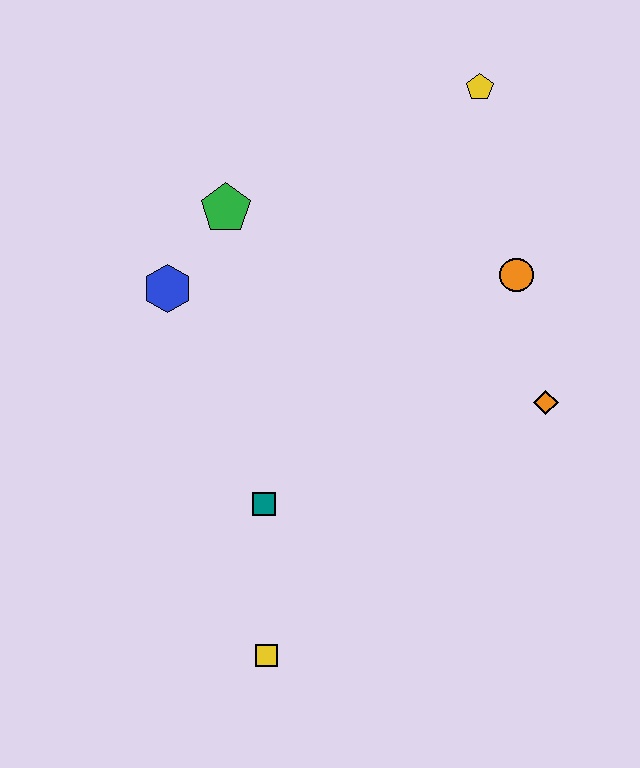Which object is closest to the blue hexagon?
The green pentagon is closest to the blue hexagon.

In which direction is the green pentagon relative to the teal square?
The green pentagon is above the teal square.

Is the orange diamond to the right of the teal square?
Yes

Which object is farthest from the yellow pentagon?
The yellow square is farthest from the yellow pentagon.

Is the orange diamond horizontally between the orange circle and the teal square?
No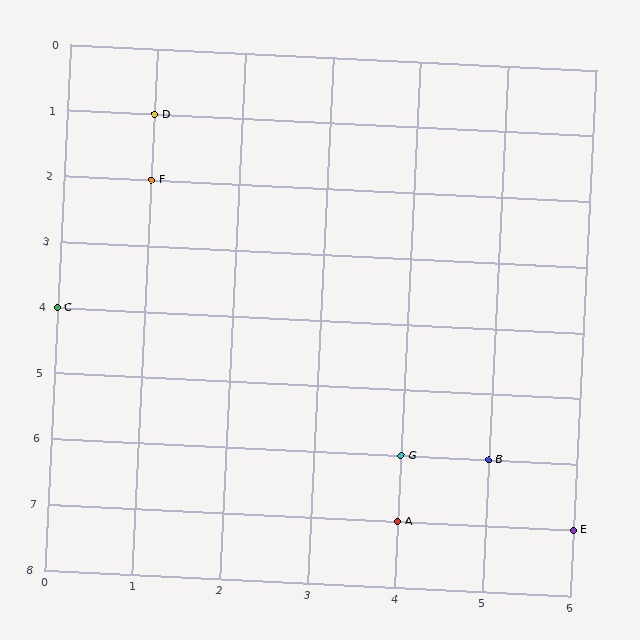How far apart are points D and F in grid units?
Points D and F are 1 row apart.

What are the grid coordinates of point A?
Point A is at grid coordinates (4, 7).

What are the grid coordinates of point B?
Point B is at grid coordinates (5, 6).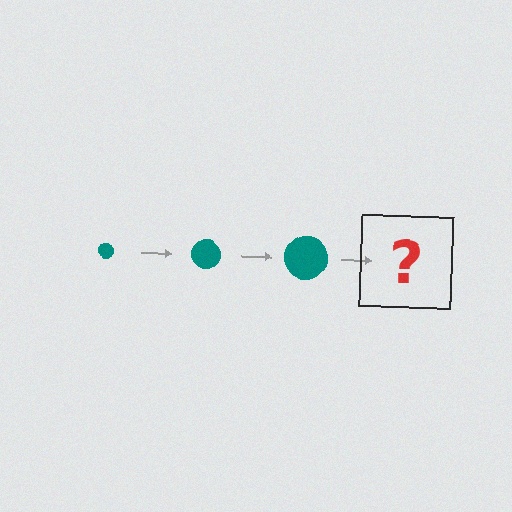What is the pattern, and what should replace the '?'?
The pattern is that the circle gets progressively larger each step. The '?' should be a teal circle, larger than the previous one.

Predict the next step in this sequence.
The next step is a teal circle, larger than the previous one.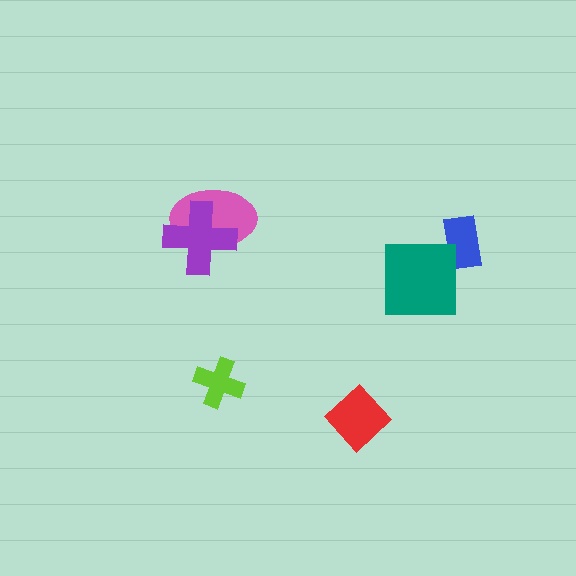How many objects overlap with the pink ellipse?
1 object overlaps with the pink ellipse.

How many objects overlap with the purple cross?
1 object overlaps with the purple cross.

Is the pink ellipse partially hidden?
Yes, it is partially covered by another shape.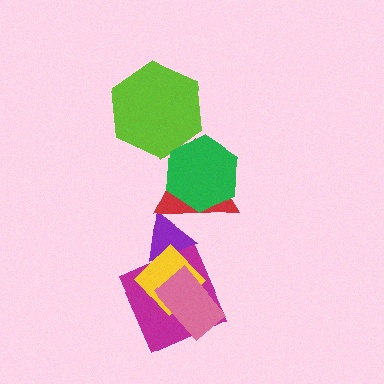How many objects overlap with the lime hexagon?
2 objects overlap with the lime hexagon.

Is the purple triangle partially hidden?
Yes, it is partially covered by another shape.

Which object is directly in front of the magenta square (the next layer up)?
The yellow diamond is directly in front of the magenta square.